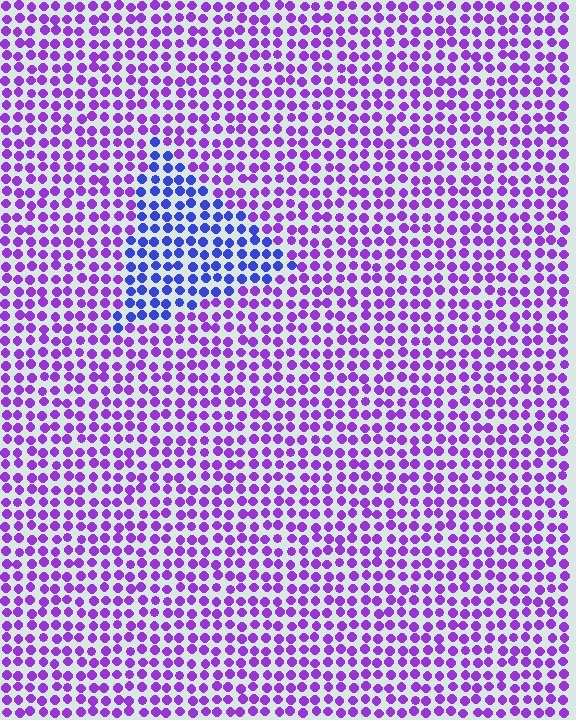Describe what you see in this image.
The image is filled with small purple elements in a uniform arrangement. A triangle-shaped region is visible where the elements are tinted to a slightly different hue, forming a subtle color boundary.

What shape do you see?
I see a triangle.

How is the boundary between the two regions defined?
The boundary is defined purely by a slight shift in hue (about 44 degrees). Spacing, size, and orientation are identical on both sides.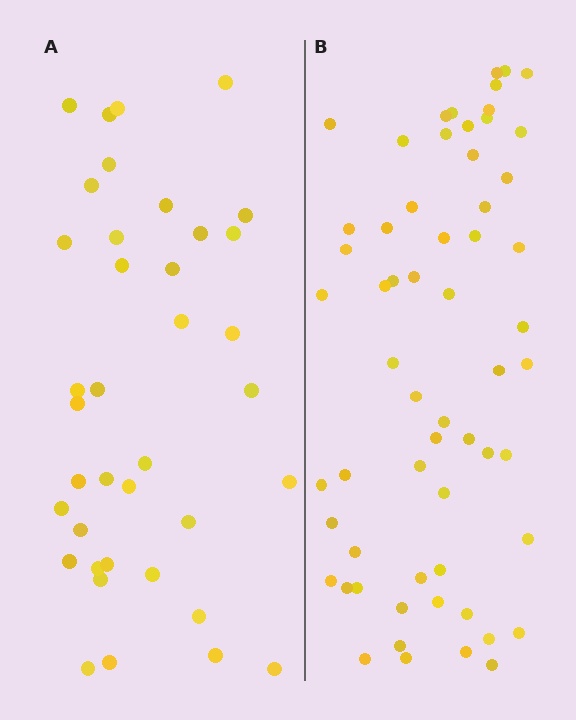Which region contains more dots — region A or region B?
Region B (the right region) has more dots.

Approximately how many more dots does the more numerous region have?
Region B has approximately 20 more dots than region A.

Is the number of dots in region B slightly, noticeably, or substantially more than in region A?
Region B has substantially more. The ratio is roughly 1.6 to 1.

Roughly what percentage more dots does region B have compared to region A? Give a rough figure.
About 60% more.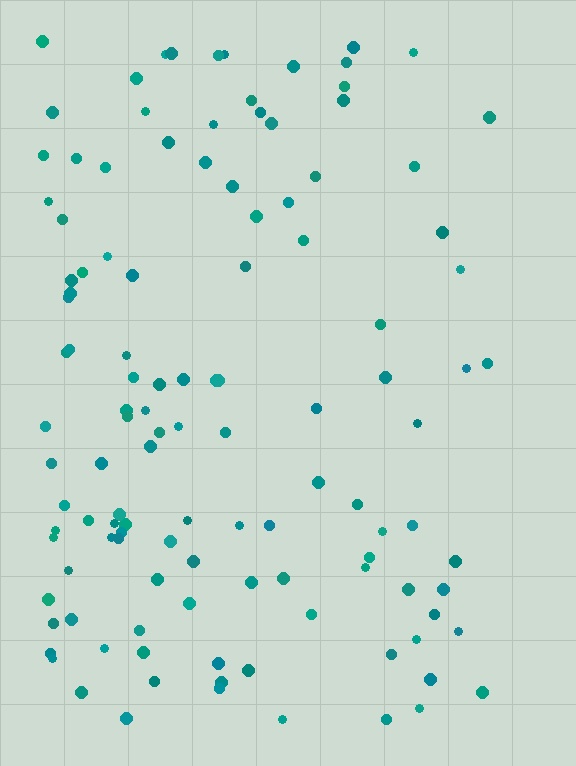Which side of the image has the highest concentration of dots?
The left.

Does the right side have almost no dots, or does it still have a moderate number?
Still a moderate number, just noticeably fewer than the left.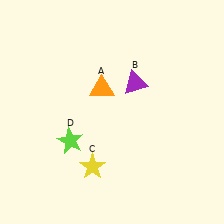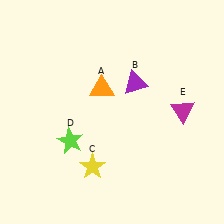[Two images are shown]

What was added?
A magenta triangle (E) was added in Image 2.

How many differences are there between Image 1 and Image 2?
There is 1 difference between the two images.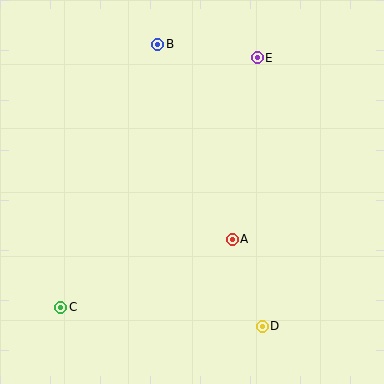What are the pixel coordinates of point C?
Point C is at (61, 307).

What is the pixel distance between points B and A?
The distance between B and A is 209 pixels.